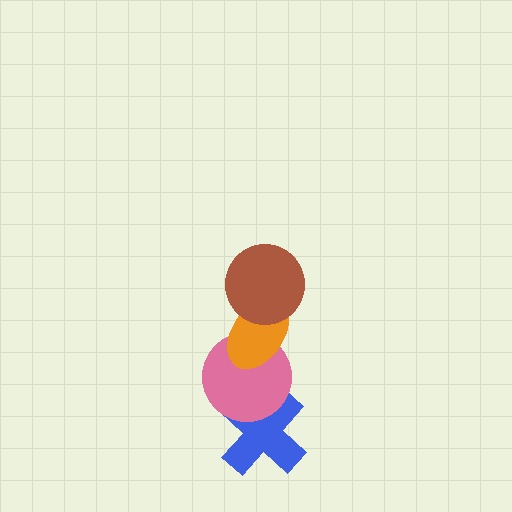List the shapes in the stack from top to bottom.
From top to bottom: the brown circle, the orange ellipse, the pink circle, the blue cross.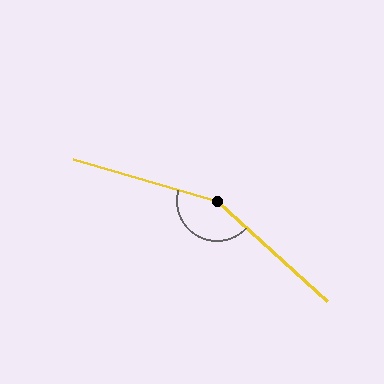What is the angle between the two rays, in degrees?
Approximately 154 degrees.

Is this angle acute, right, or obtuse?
It is obtuse.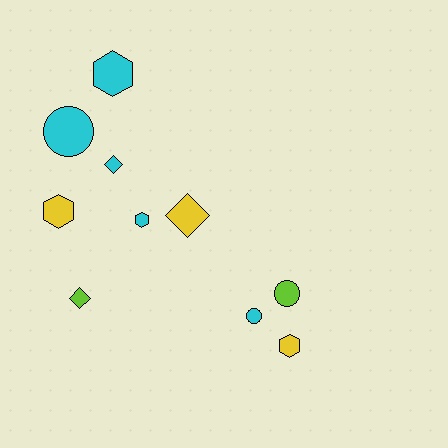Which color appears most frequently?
Cyan, with 5 objects.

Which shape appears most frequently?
Hexagon, with 4 objects.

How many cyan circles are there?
There are 2 cyan circles.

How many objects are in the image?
There are 10 objects.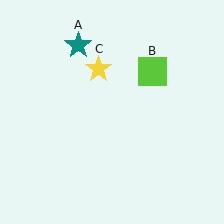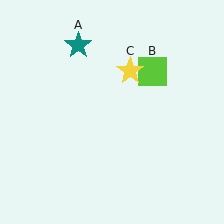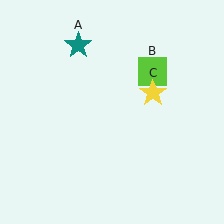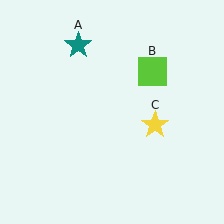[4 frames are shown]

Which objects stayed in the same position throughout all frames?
Teal star (object A) and lime square (object B) remained stationary.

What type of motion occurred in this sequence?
The yellow star (object C) rotated clockwise around the center of the scene.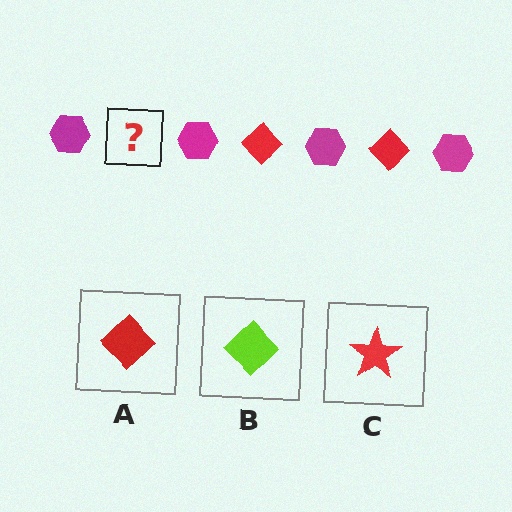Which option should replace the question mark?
Option A.